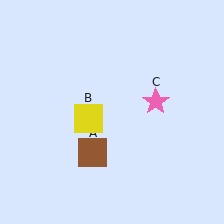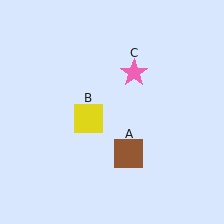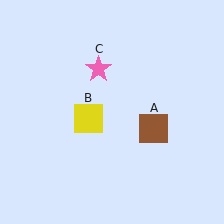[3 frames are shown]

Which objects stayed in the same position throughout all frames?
Yellow square (object B) remained stationary.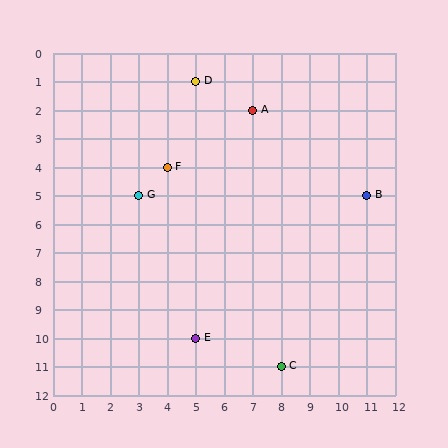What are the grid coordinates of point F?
Point F is at grid coordinates (4, 4).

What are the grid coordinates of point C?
Point C is at grid coordinates (8, 11).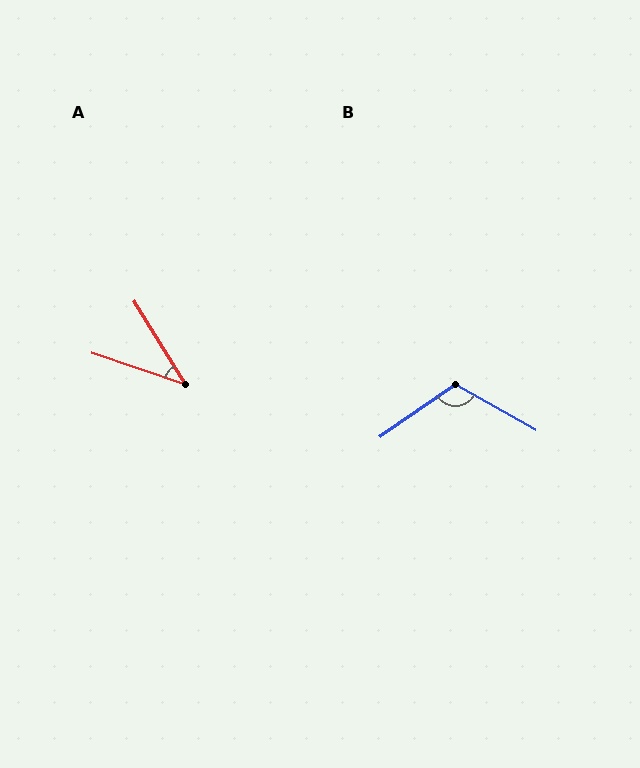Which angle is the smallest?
A, at approximately 40 degrees.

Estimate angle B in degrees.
Approximately 116 degrees.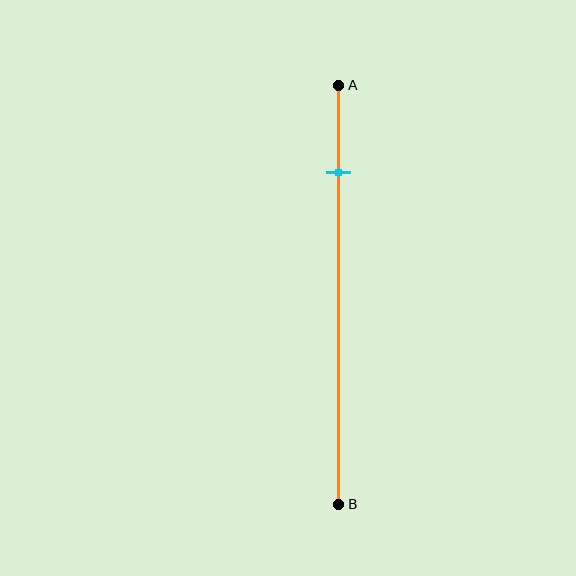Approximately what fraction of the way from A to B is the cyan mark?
The cyan mark is approximately 20% of the way from A to B.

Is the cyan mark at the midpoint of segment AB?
No, the mark is at about 20% from A, not at the 50% midpoint.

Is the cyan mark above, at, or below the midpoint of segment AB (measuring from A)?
The cyan mark is above the midpoint of segment AB.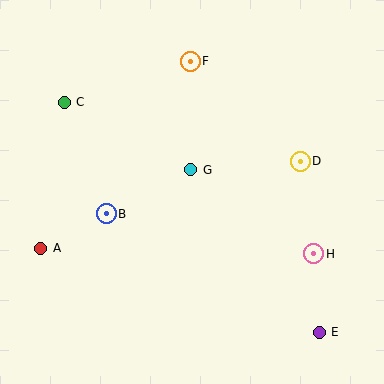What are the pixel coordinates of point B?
Point B is at (106, 214).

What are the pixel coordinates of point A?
Point A is at (41, 248).